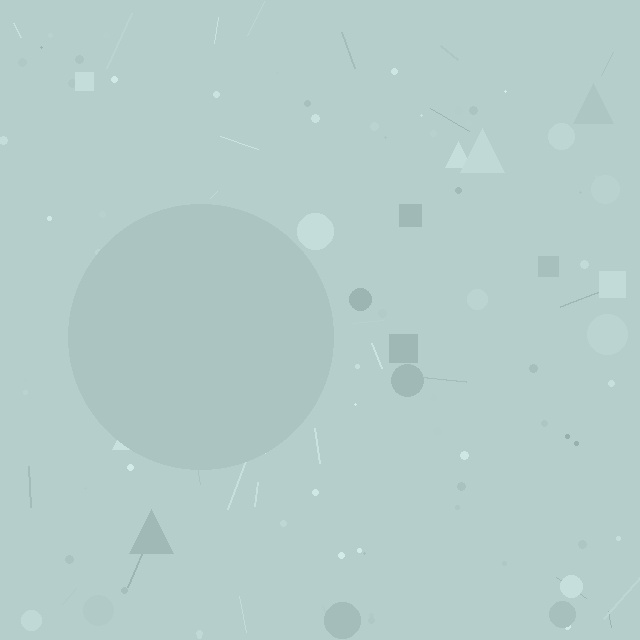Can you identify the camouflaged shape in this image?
The camouflaged shape is a circle.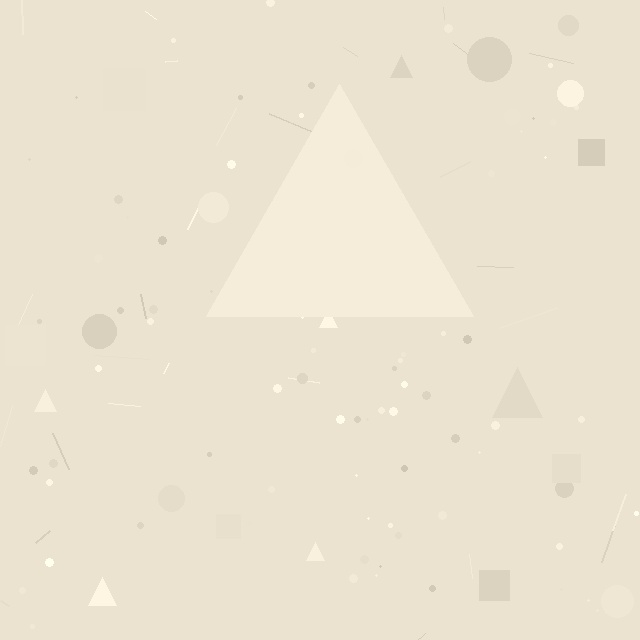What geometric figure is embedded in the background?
A triangle is embedded in the background.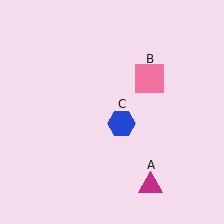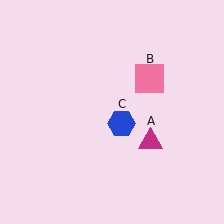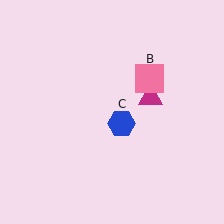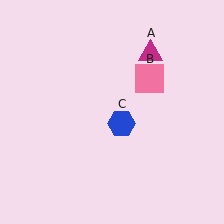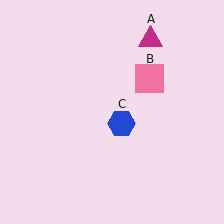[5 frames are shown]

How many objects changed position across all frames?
1 object changed position: magenta triangle (object A).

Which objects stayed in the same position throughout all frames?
Pink square (object B) and blue hexagon (object C) remained stationary.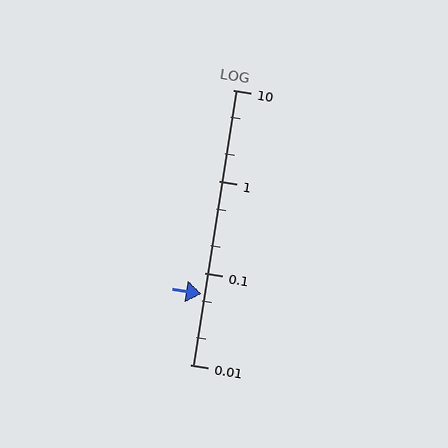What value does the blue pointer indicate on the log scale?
The pointer indicates approximately 0.059.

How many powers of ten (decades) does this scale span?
The scale spans 3 decades, from 0.01 to 10.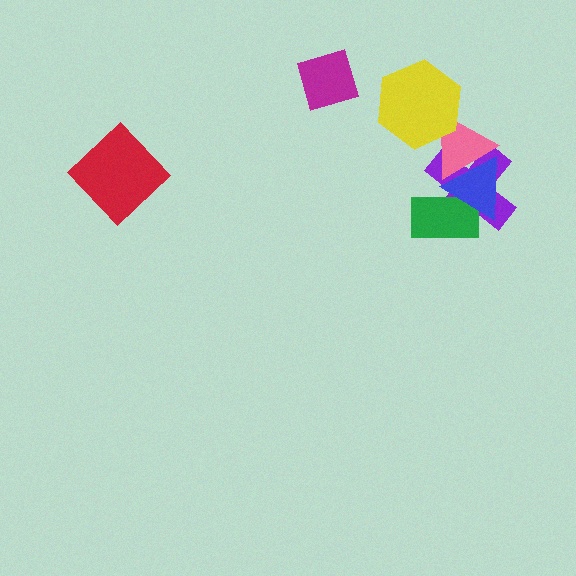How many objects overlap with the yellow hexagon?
1 object overlaps with the yellow hexagon.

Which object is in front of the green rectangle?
The blue triangle is in front of the green rectangle.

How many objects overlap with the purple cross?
3 objects overlap with the purple cross.